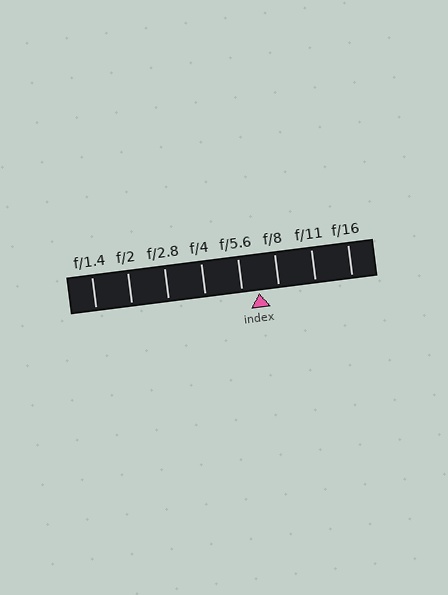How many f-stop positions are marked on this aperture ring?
There are 8 f-stop positions marked.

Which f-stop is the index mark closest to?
The index mark is closest to f/5.6.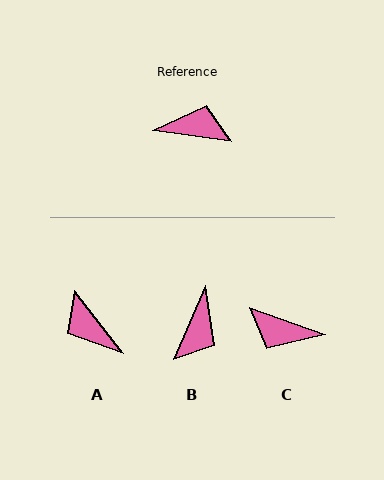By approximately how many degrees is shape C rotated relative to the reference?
Approximately 169 degrees counter-clockwise.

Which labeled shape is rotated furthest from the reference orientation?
C, about 169 degrees away.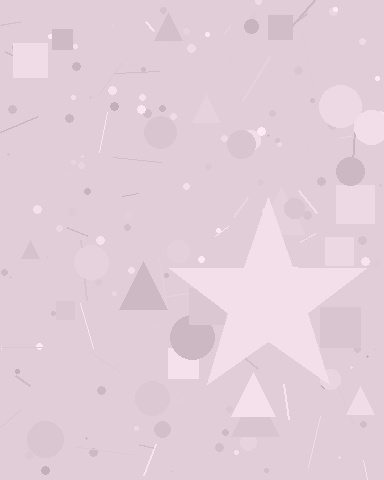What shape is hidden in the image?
A star is hidden in the image.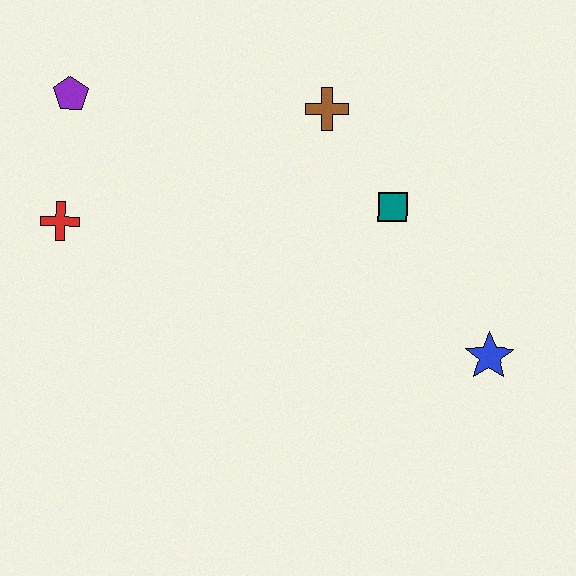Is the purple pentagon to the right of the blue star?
No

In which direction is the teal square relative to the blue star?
The teal square is above the blue star.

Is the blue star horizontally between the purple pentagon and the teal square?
No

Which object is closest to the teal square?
The brown cross is closest to the teal square.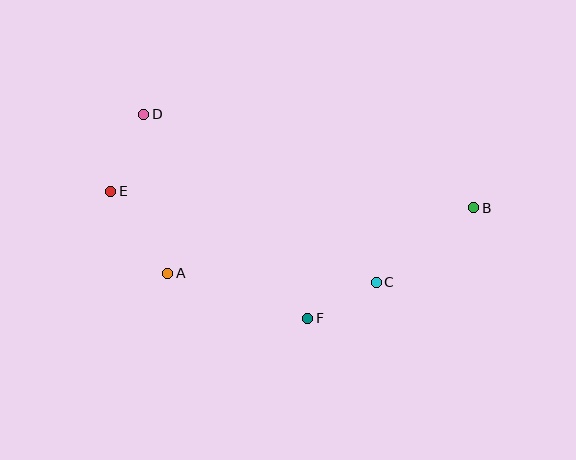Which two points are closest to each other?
Points C and F are closest to each other.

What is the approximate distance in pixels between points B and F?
The distance between B and F is approximately 200 pixels.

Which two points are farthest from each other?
Points B and E are farthest from each other.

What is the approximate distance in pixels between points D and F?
The distance between D and F is approximately 262 pixels.